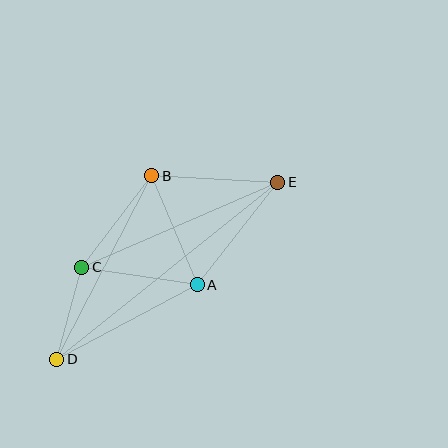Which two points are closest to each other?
Points C and D are closest to each other.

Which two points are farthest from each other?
Points D and E are farthest from each other.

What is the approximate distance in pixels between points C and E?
The distance between C and E is approximately 214 pixels.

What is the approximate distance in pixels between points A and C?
The distance between A and C is approximately 117 pixels.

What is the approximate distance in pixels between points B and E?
The distance between B and E is approximately 126 pixels.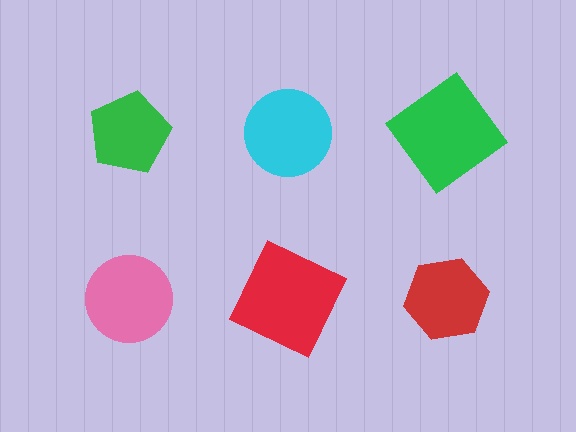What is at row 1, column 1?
A green pentagon.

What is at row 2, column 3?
A red hexagon.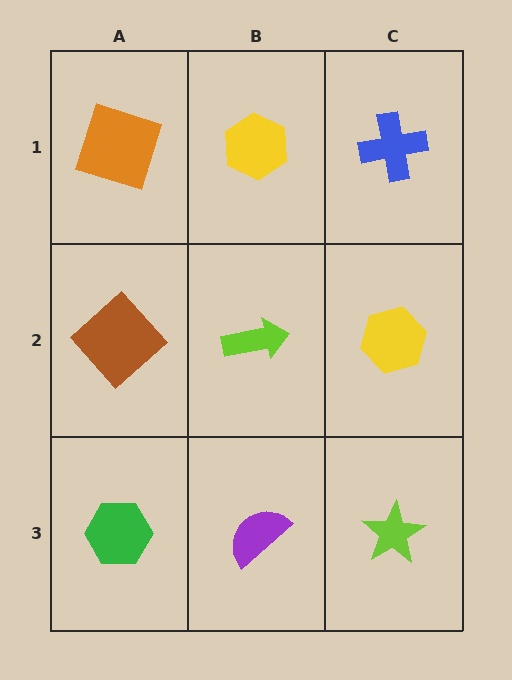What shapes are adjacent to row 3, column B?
A lime arrow (row 2, column B), a green hexagon (row 3, column A), a lime star (row 3, column C).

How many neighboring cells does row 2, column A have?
3.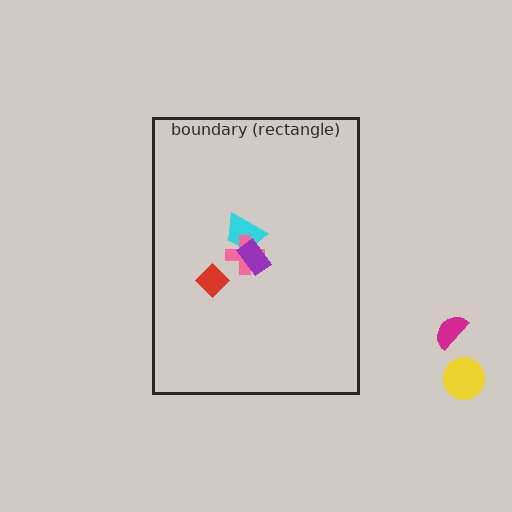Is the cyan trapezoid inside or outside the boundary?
Inside.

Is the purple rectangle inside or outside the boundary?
Inside.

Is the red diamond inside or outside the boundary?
Inside.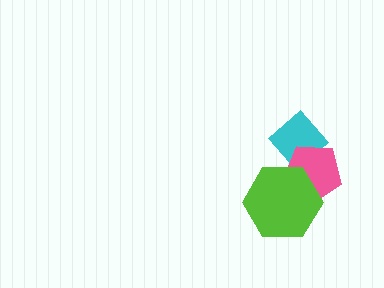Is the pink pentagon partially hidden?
Yes, it is partially covered by another shape.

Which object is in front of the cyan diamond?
The pink pentagon is in front of the cyan diamond.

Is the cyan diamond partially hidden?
Yes, it is partially covered by another shape.